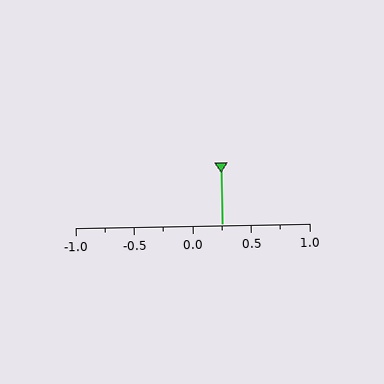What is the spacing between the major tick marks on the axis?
The major ticks are spaced 0.5 apart.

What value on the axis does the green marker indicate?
The marker indicates approximately 0.25.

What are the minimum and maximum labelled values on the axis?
The axis runs from -1.0 to 1.0.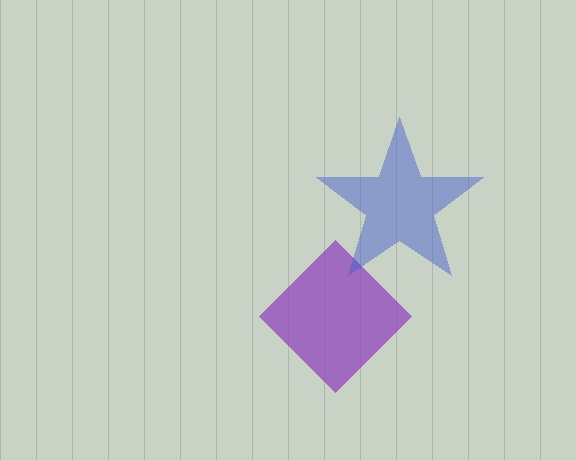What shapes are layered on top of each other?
The layered shapes are: a purple diamond, a blue star.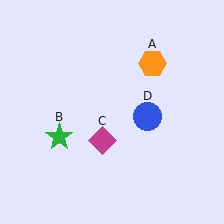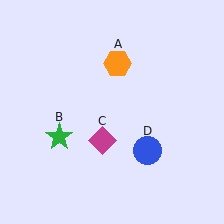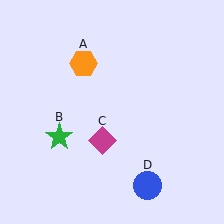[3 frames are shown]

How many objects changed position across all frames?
2 objects changed position: orange hexagon (object A), blue circle (object D).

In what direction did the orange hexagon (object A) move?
The orange hexagon (object A) moved left.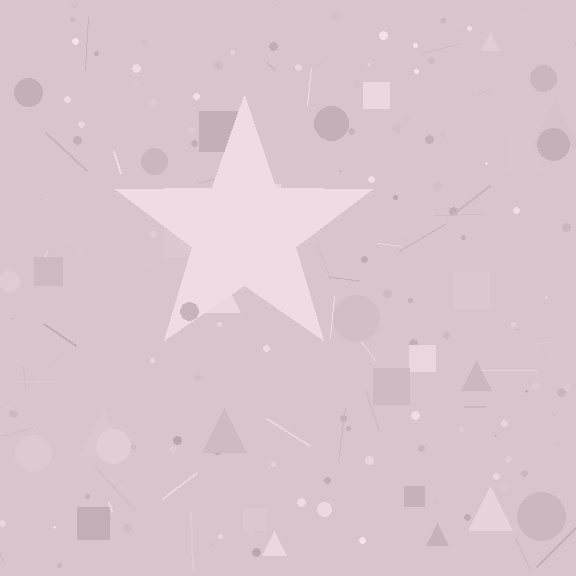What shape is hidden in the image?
A star is hidden in the image.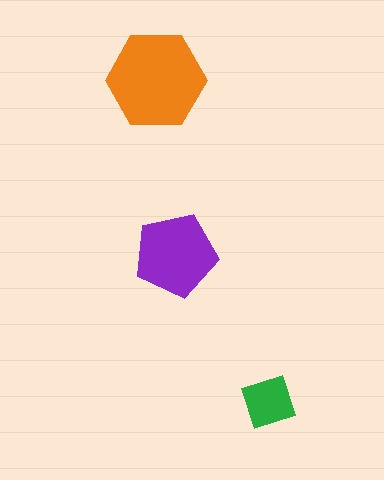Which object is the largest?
The orange hexagon.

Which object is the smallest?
The green square.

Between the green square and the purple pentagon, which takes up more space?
The purple pentagon.